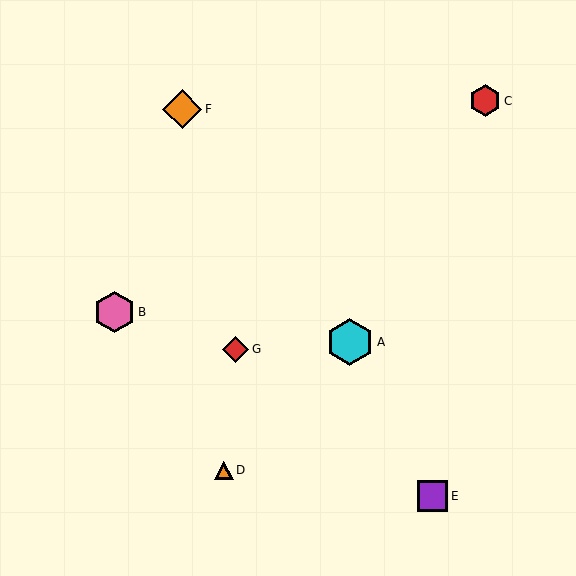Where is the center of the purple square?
The center of the purple square is at (432, 496).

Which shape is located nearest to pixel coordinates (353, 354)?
The cyan hexagon (labeled A) at (350, 342) is nearest to that location.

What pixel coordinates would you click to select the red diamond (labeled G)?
Click at (236, 349) to select the red diamond G.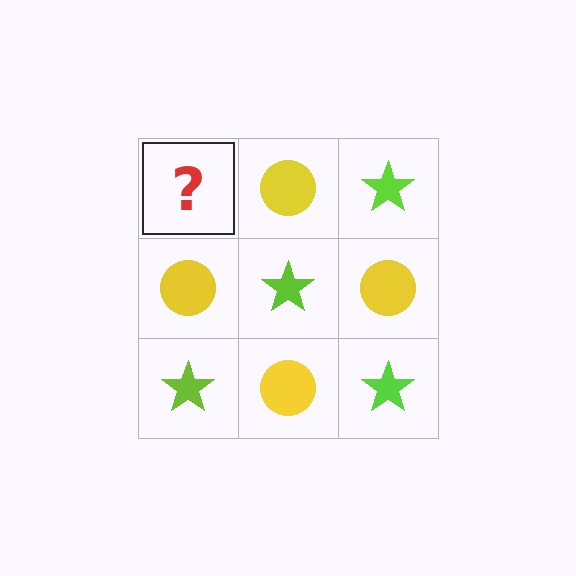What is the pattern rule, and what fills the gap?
The rule is that it alternates lime star and yellow circle in a checkerboard pattern. The gap should be filled with a lime star.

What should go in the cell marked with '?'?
The missing cell should contain a lime star.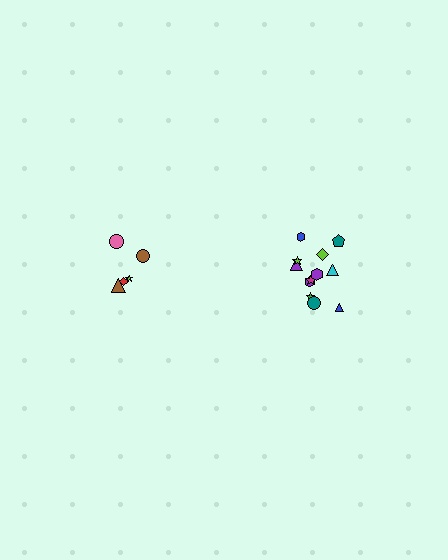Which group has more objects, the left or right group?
The right group.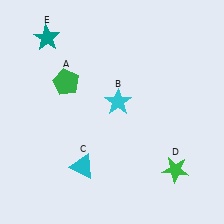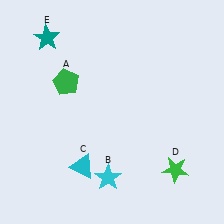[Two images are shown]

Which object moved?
The cyan star (B) moved down.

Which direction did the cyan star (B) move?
The cyan star (B) moved down.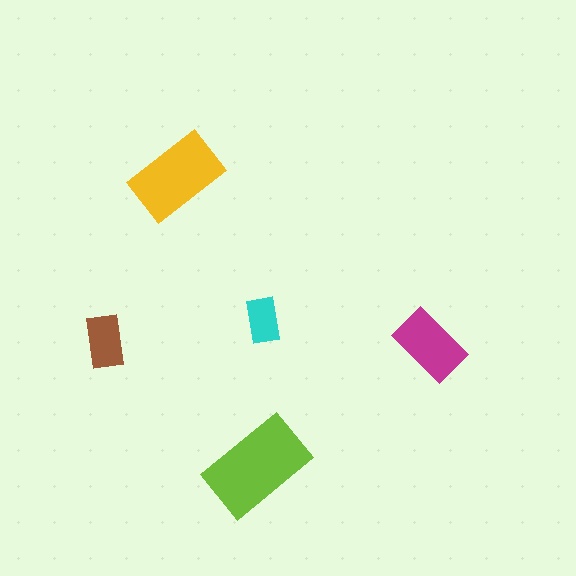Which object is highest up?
The yellow rectangle is topmost.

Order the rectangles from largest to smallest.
the lime one, the yellow one, the magenta one, the brown one, the cyan one.